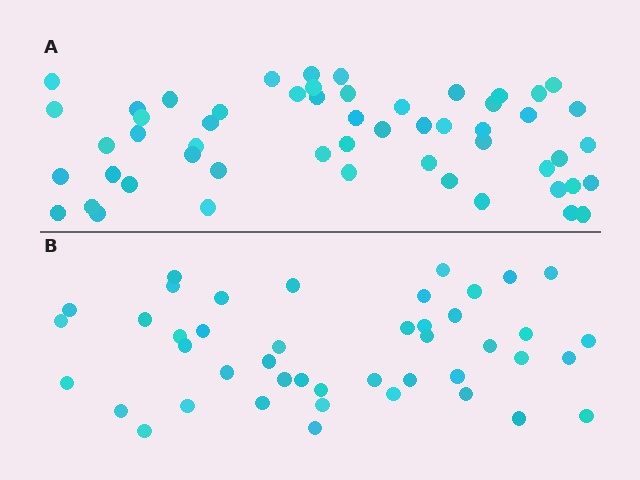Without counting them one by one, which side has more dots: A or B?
Region A (the top region) has more dots.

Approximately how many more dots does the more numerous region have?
Region A has roughly 10 or so more dots than region B.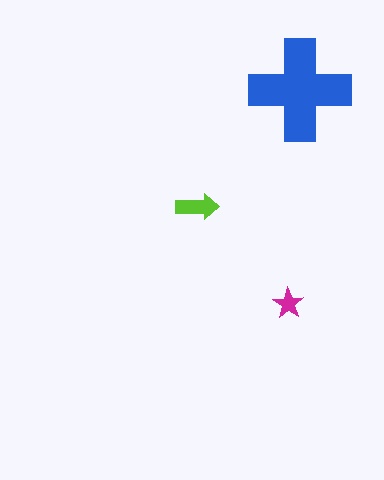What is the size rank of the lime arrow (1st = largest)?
2nd.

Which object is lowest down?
The magenta star is bottommost.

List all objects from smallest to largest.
The magenta star, the lime arrow, the blue cross.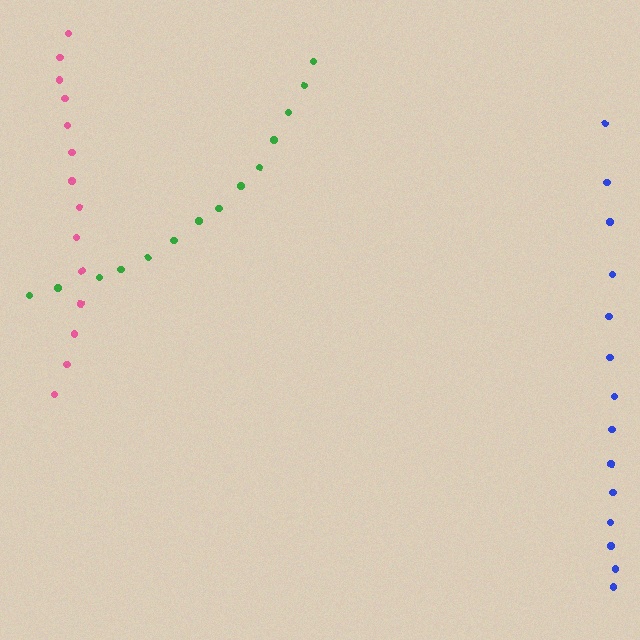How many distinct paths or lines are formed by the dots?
There are 3 distinct paths.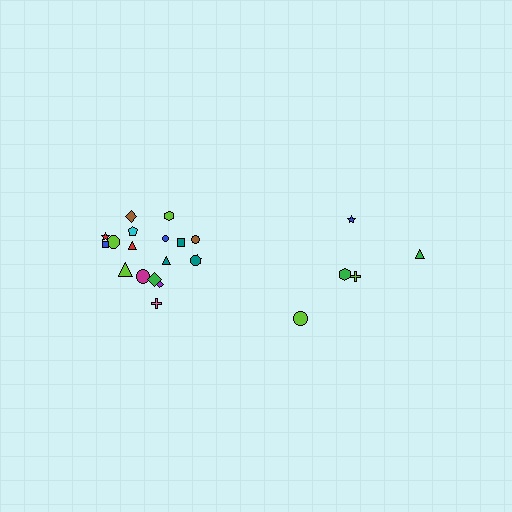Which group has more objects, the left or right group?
The left group.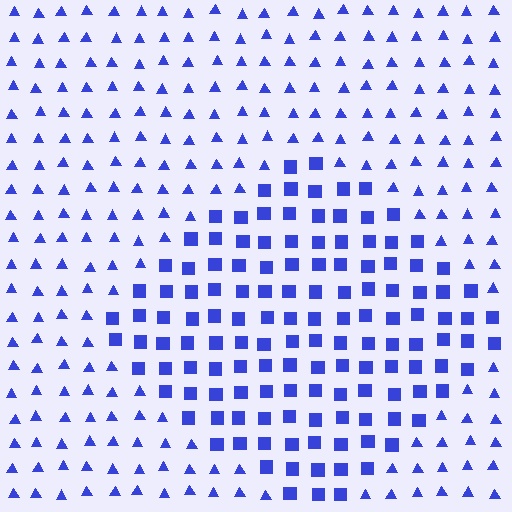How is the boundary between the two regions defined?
The boundary is defined by a change in element shape: squares inside vs. triangles outside. All elements share the same color and spacing.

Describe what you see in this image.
The image is filled with small blue elements arranged in a uniform grid. A diamond-shaped region contains squares, while the surrounding area contains triangles. The boundary is defined purely by the change in element shape.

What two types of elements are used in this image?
The image uses squares inside the diamond region and triangles outside it.